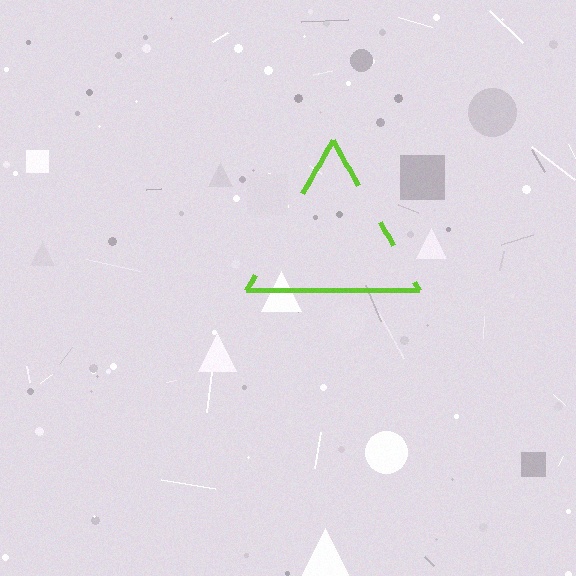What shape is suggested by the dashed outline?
The dashed outline suggests a triangle.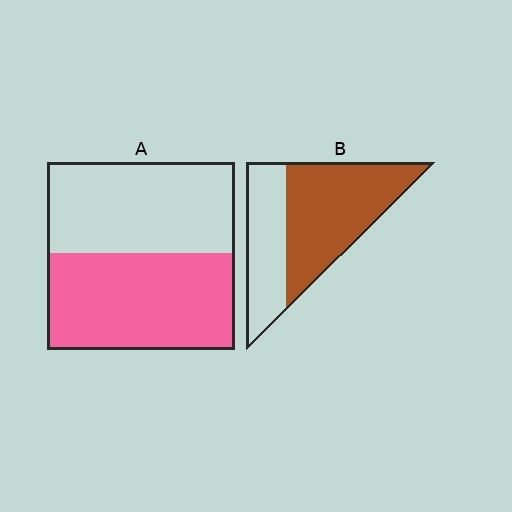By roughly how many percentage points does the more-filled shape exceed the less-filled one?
By roughly 10 percentage points (B over A).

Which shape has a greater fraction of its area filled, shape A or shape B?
Shape B.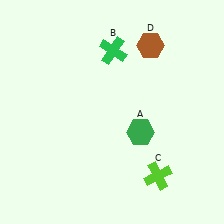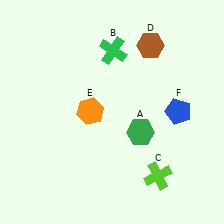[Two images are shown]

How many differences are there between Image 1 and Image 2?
There are 2 differences between the two images.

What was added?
An orange hexagon (E), a blue pentagon (F) were added in Image 2.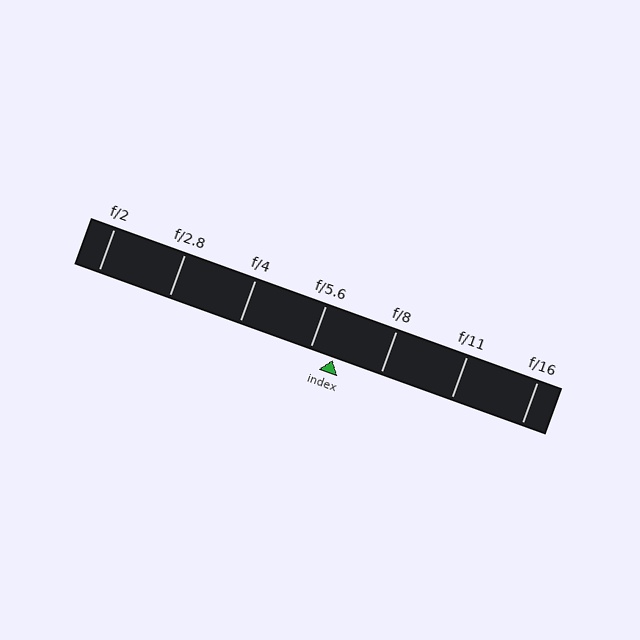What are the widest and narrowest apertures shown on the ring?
The widest aperture shown is f/2 and the narrowest is f/16.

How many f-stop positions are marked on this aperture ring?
There are 7 f-stop positions marked.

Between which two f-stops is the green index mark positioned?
The index mark is between f/5.6 and f/8.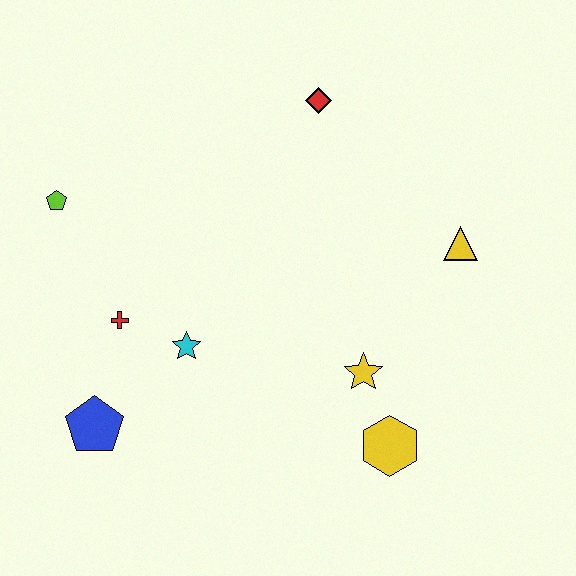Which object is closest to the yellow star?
The yellow hexagon is closest to the yellow star.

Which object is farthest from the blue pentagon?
The yellow triangle is farthest from the blue pentagon.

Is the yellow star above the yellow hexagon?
Yes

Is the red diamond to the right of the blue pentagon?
Yes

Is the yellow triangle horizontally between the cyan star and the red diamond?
No